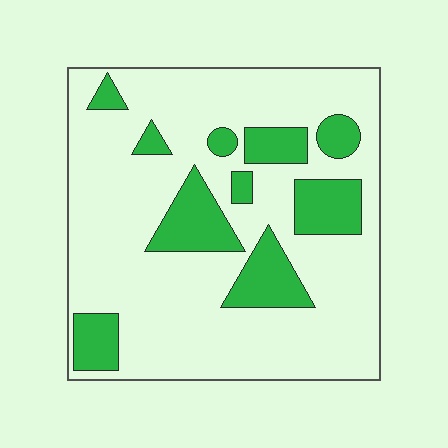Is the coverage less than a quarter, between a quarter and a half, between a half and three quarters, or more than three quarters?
Less than a quarter.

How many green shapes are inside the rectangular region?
10.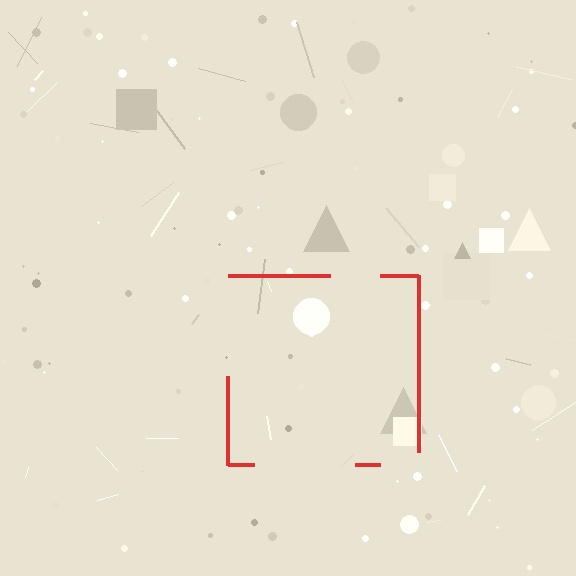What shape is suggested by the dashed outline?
The dashed outline suggests a square.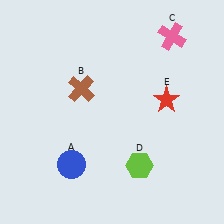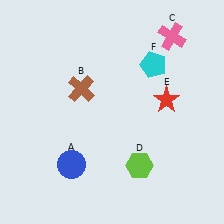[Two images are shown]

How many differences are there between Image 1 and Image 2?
There is 1 difference between the two images.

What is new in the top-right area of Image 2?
A cyan pentagon (F) was added in the top-right area of Image 2.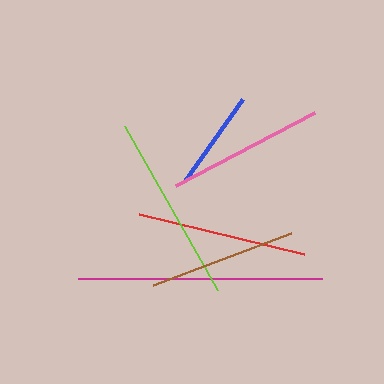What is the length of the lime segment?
The lime segment is approximately 189 pixels long.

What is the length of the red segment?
The red segment is approximately 169 pixels long.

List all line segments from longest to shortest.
From longest to shortest: magenta, lime, red, pink, brown, blue.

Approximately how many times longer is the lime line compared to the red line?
The lime line is approximately 1.1 times the length of the red line.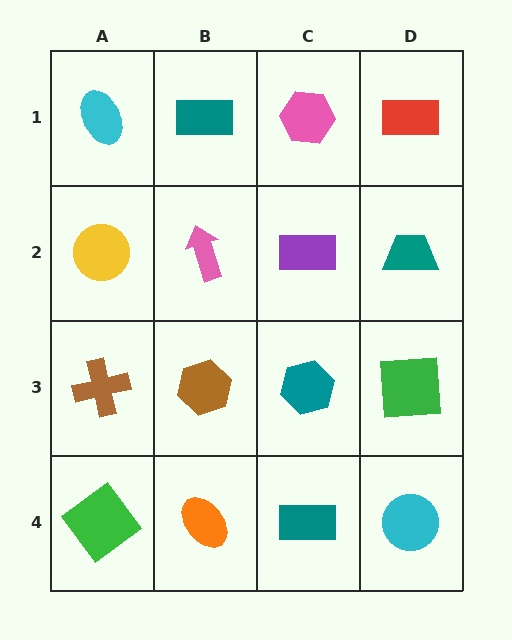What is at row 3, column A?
A brown cross.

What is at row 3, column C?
A teal hexagon.